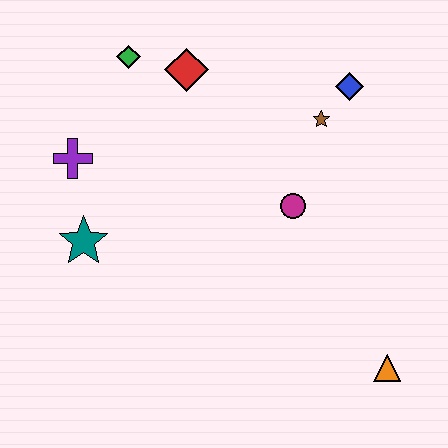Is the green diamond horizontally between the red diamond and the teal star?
Yes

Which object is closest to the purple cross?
The teal star is closest to the purple cross.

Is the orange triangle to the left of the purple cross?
No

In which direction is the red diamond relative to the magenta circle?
The red diamond is above the magenta circle.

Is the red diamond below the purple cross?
No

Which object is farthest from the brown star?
The teal star is farthest from the brown star.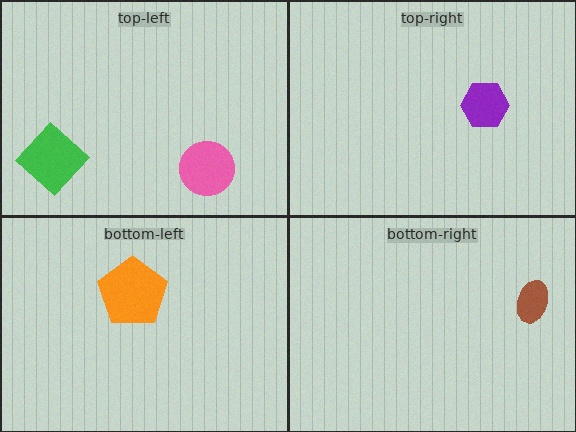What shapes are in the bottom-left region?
The orange pentagon.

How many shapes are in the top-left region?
2.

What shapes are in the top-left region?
The green diamond, the pink circle.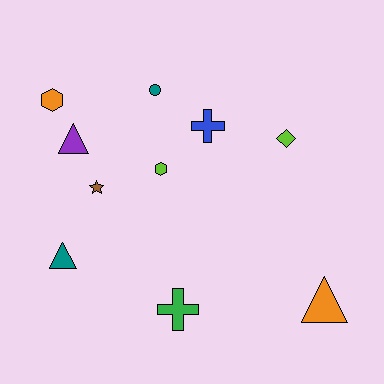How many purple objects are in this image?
There is 1 purple object.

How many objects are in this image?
There are 10 objects.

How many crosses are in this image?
There are 2 crosses.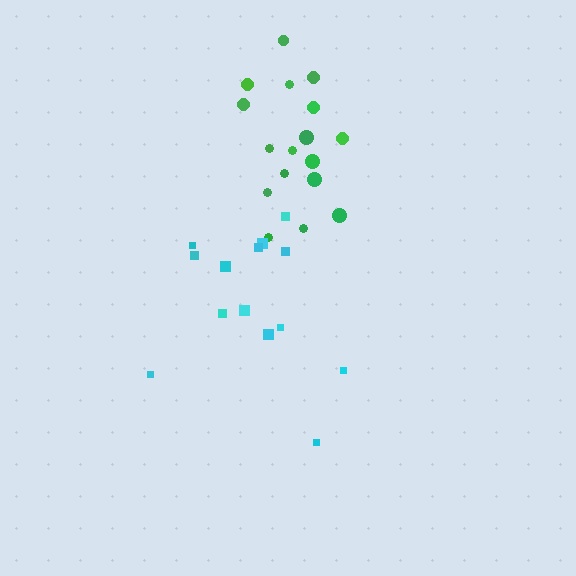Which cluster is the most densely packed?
Green.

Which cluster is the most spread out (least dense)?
Cyan.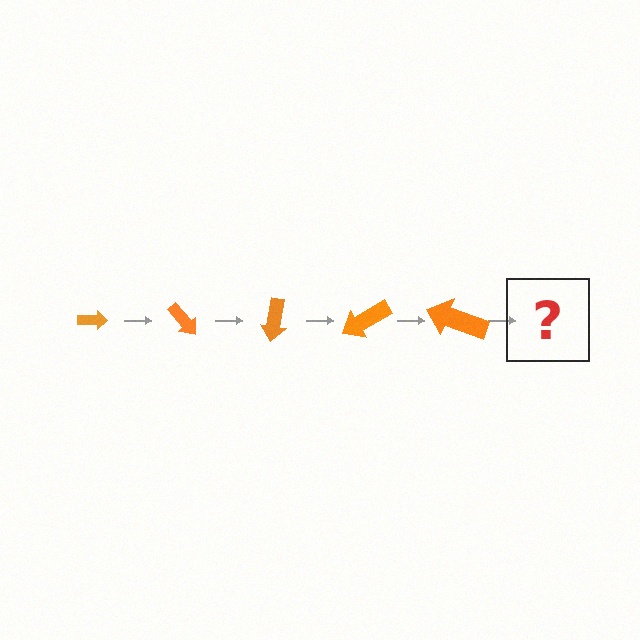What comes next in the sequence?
The next element should be an arrow, larger than the previous one and rotated 250 degrees from the start.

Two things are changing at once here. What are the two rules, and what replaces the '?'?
The two rules are that the arrow grows larger each step and it rotates 50 degrees each step. The '?' should be an arrow, larger than the previous one and rotated 250 degrees from the start.